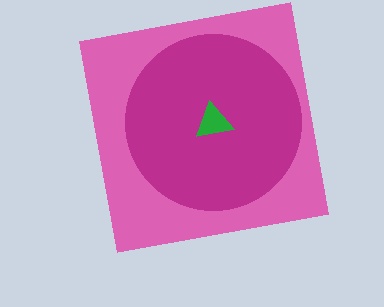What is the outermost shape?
The pink square.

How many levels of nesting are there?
3.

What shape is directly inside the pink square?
The magenta circle.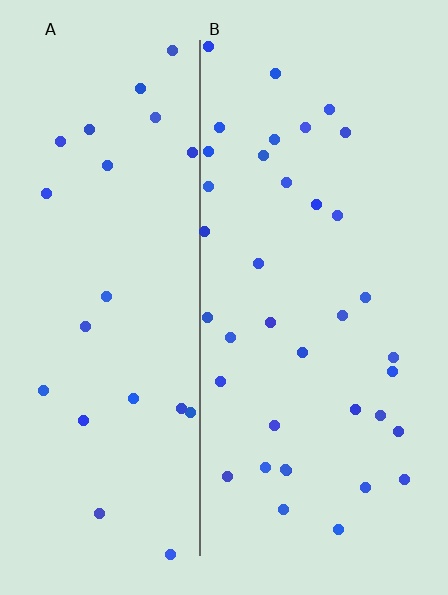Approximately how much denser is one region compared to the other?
Approximately 1.6× — region B over region A.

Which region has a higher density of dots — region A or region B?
B (the right).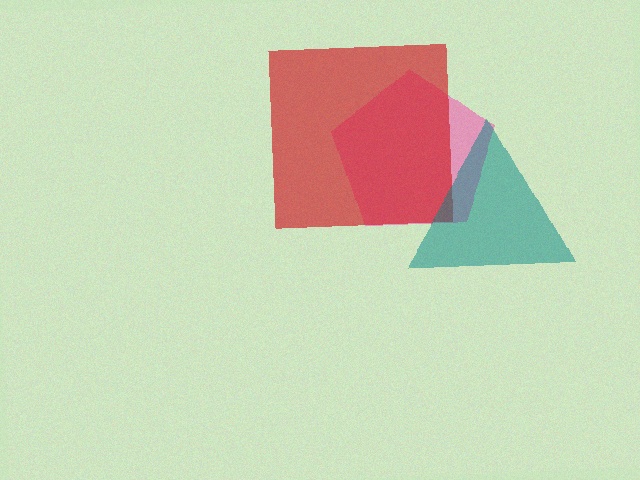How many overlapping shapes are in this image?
There are 3 overlapping shapes in the image.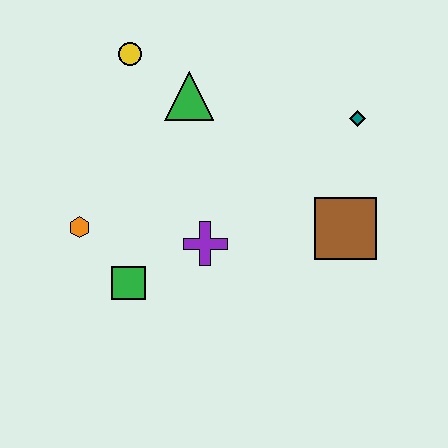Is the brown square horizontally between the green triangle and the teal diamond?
Yes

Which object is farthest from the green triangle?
The brown square is farthest from the green triangle.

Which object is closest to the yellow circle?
The green triangle is closest to the yellow circle.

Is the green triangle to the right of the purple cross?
No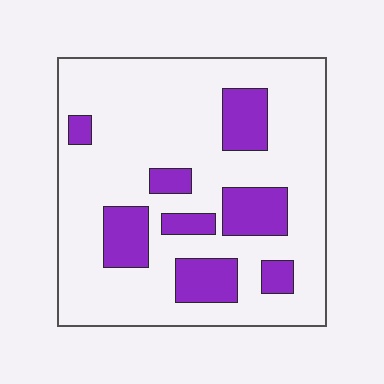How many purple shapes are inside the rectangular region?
8.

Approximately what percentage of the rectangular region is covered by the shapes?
Approximately 20%.